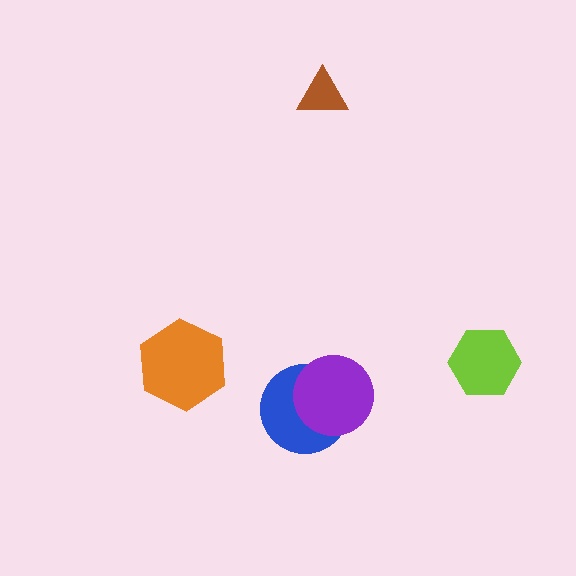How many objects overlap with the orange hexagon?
0 objects overlap with the orange hexagon.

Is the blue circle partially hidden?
Yes, it is partially covered by another shape.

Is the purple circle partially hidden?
No, no other shape covers it.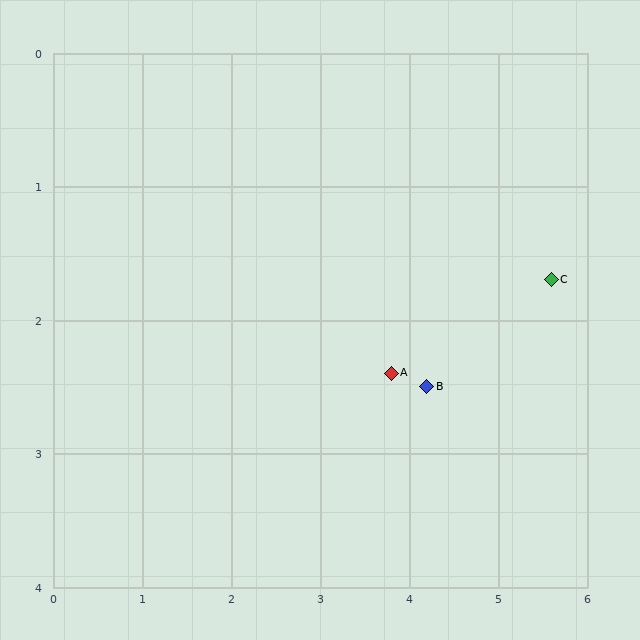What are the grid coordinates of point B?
Point B is at approximately (4.2, 2.5).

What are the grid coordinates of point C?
Point C is at approximately (5.6, 1.7).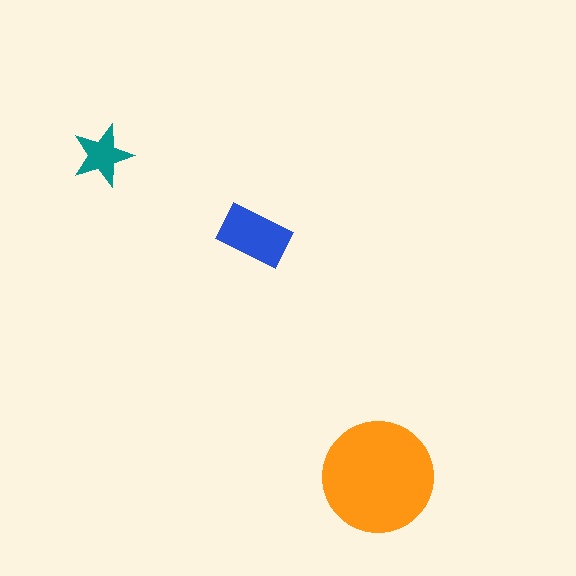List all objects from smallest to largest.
The teal star, the blue rectangle, the orange circle.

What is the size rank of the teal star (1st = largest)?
3rd.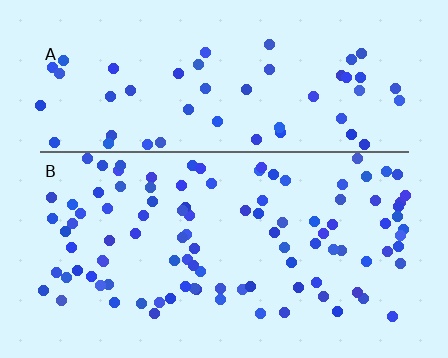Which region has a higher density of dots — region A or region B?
B (the bottom).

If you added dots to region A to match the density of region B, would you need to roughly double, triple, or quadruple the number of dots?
Approximately double.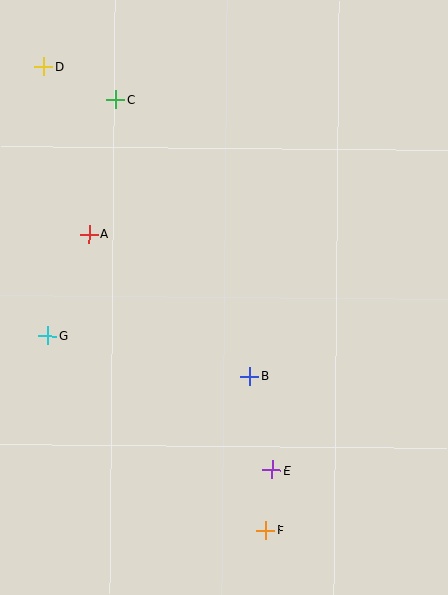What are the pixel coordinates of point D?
Point D is at (44, 67).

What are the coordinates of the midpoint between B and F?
The midpoint between B and F is at (258, 454).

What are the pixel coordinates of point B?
Point B is at (250, 377).